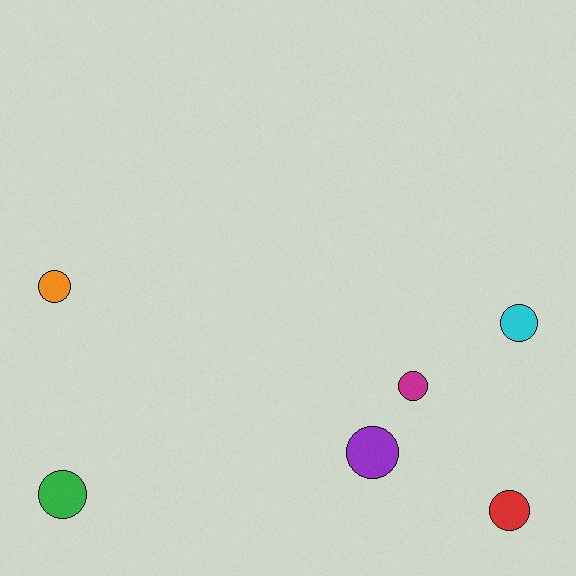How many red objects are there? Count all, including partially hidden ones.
There is 1 red object.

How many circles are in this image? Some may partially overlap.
There are 6 circles.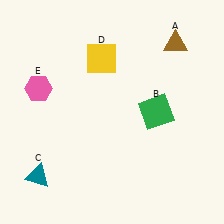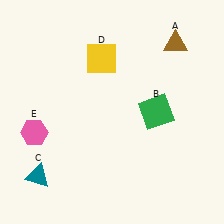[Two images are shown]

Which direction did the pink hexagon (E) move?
The pink hexagon (E) moved down.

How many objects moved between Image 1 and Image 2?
1 object moved between the two images.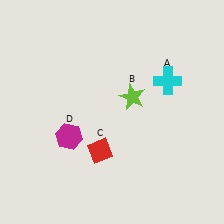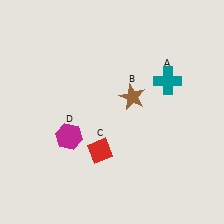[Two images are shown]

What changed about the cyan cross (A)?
In Image 1, A is cyan. In Image 2, it changed to teal.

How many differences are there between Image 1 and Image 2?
There are 2 differences between the two images.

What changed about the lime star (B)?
In Image 1, B is lime. In Image 2, it changed to brown.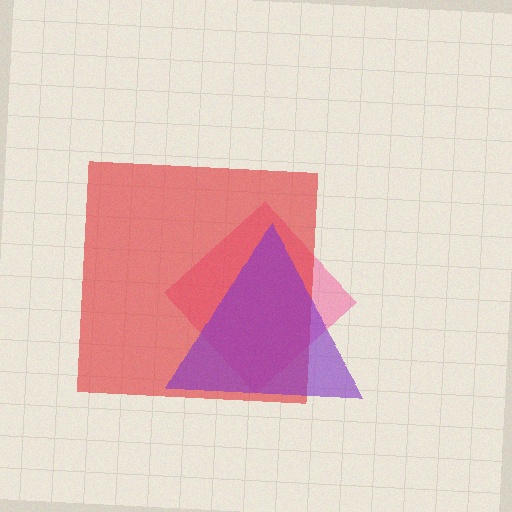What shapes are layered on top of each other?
The layered shapes are: a pink diamond, a red square, a purple triangle.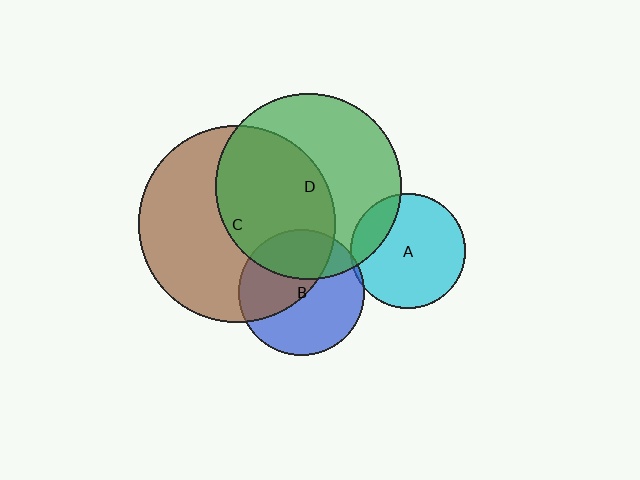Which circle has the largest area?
Circle C (brown).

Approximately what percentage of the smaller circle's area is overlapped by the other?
Approximately 30%.